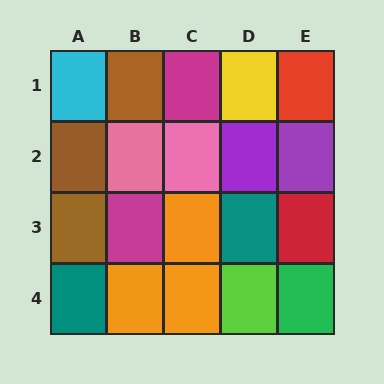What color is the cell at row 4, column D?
Lime.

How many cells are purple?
2 cells are purple.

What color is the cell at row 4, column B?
Orange.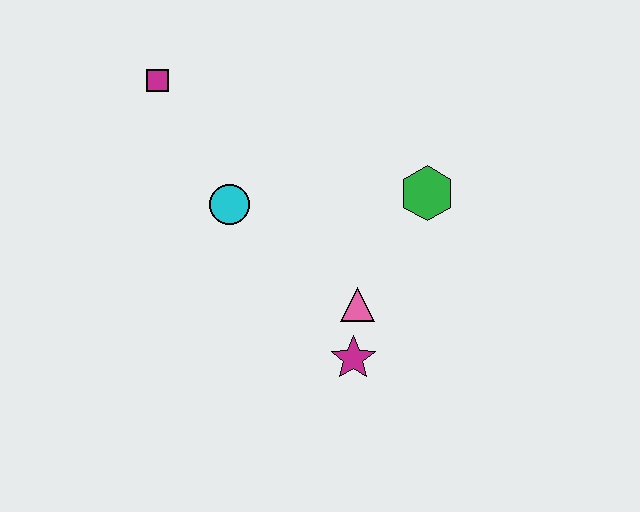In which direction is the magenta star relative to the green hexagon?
The magenta star is below the green hexagon.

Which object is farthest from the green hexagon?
The magenta square is farthest from the green hexagon.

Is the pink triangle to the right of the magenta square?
Yes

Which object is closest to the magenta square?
The cyan circle is closest to the magenta square.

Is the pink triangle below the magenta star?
No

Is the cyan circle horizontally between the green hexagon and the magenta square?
Yes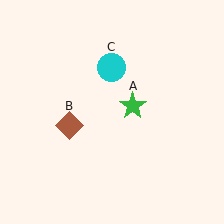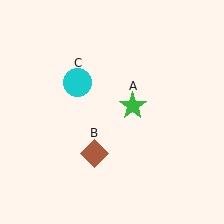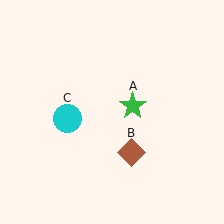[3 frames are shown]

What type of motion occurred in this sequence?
The brown diamond (object B), cyan circle (object C) rotated counterclockwise around the center of the scene.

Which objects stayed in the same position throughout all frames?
Green star (object A) remained stationary.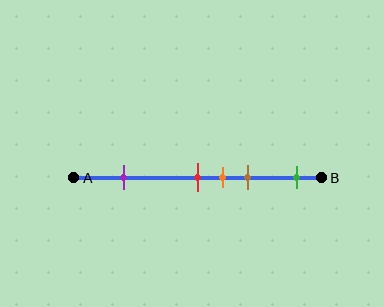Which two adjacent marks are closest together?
The red and orange marks are the closest adjacent pair.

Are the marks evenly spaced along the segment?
No, the marks are not evenly spaced.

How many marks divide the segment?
There are 5 marks dividing the segment.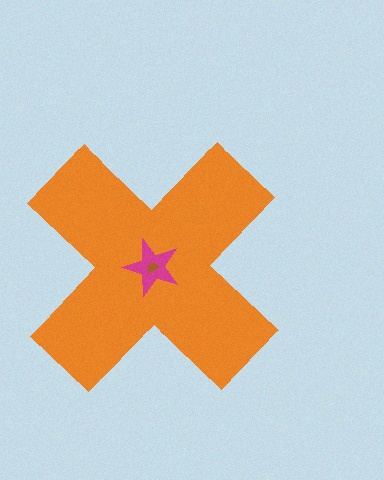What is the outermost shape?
The orange cross.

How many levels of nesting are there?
3.